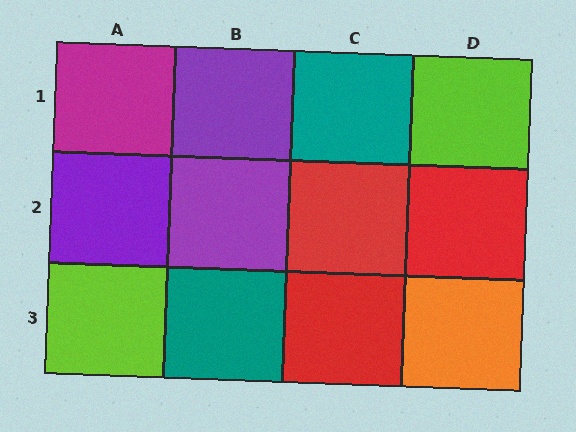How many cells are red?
3 cells are red.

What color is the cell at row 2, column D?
Red.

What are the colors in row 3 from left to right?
Lime, teal, red, orange.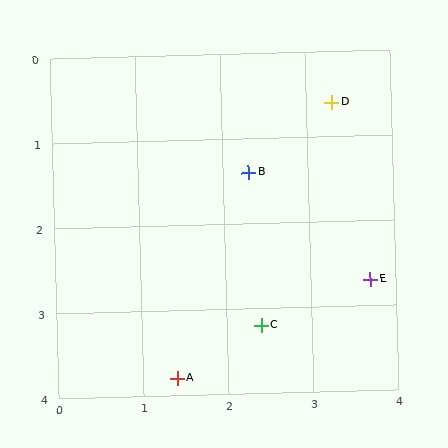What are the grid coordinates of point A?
Point A is at approximately (1.4, 3.8).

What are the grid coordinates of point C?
Point C is at approximately (2.4, 3.2).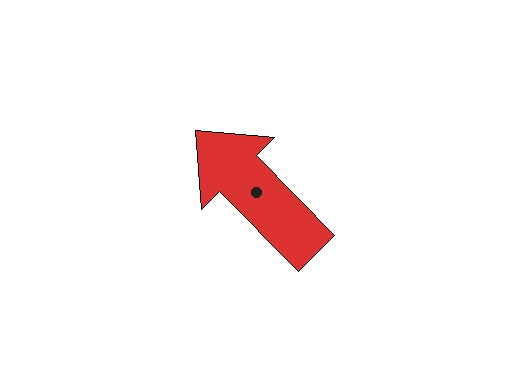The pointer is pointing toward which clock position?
Roughly 11 o'clock.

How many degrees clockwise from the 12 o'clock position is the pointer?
Approximately 315 degrees.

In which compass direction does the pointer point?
Northwest.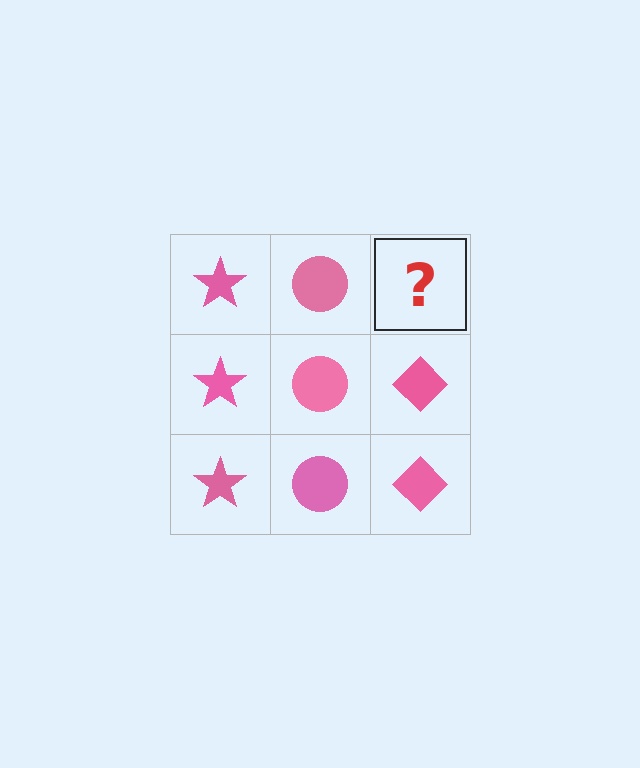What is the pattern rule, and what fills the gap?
The rule is that each column has a consistent shape. The gap should be filled with a pink diamond.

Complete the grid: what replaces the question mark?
The question mark should be replaced with a pink diamond.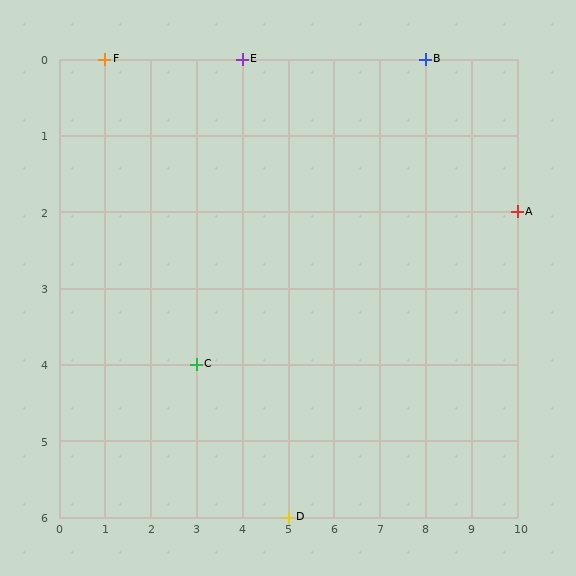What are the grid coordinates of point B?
Point B is at grid coordinates (8, 0).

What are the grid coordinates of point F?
Point F is at grid coordinates (1, 0).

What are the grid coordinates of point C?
Point C is at grid coordinates (3, 4).